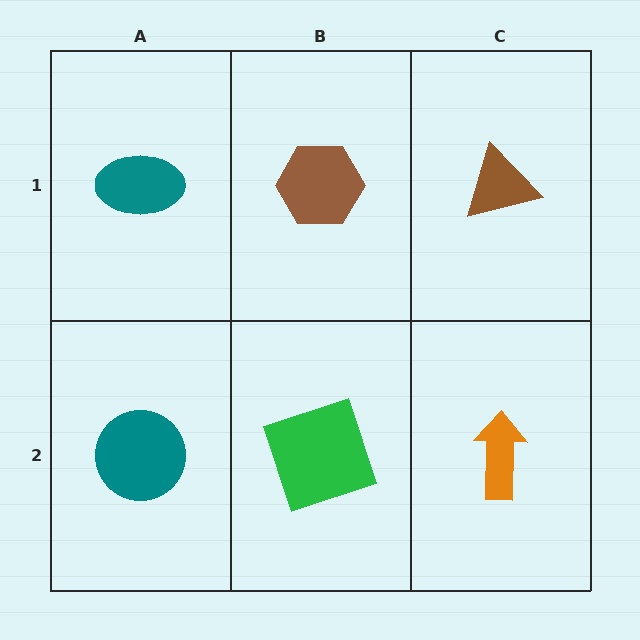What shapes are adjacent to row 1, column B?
A green square (row 2, column B), a teal ellipse (row 1, column A), a brown triangle (row 1, column C).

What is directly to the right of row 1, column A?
A brown hexagon.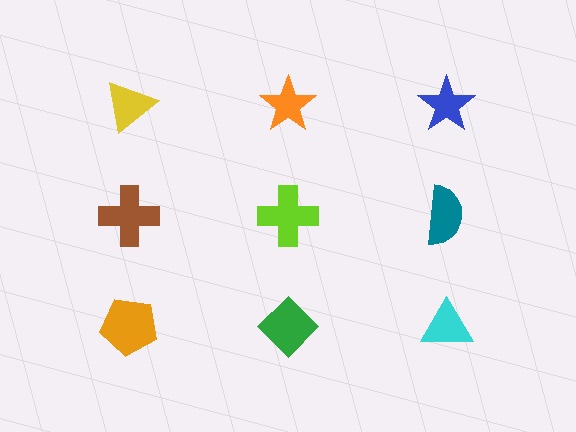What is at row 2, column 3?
A teal semicircle.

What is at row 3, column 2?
A green diamond.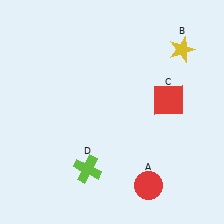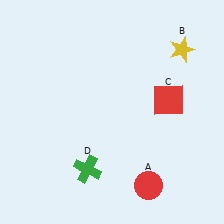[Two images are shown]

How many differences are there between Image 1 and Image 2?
There is 1 difference between the two images.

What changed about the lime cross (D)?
In Image 1, D is lime. In Image 2, it changed to green.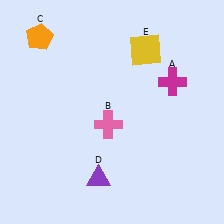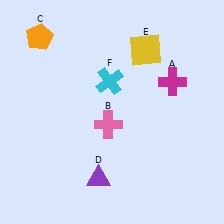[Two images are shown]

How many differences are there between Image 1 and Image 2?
There is 1 difference between the two images.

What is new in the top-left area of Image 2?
A cyan cross (F) was added in the top-left area of Image 2.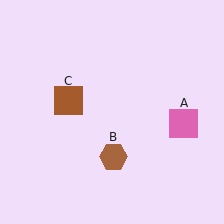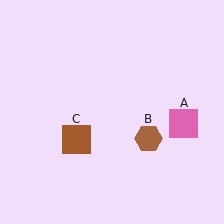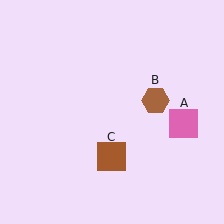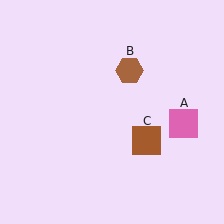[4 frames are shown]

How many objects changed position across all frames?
2 objects changed position: brown hexagon (object B), brown square (object C).